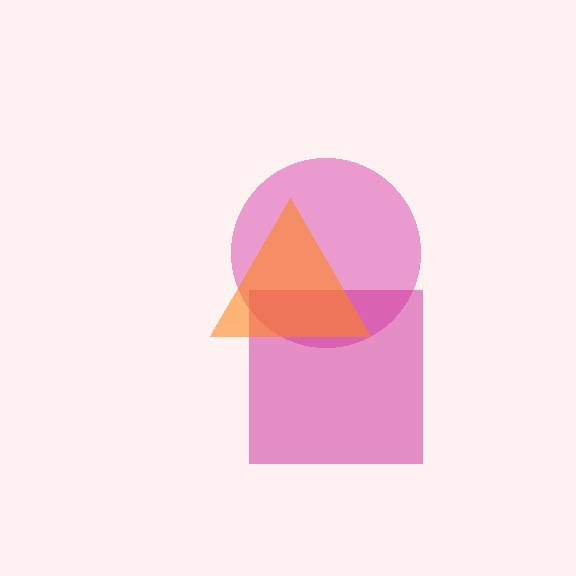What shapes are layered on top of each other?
The layered shapes are: a pink circle, a magenta square, an orange triangle.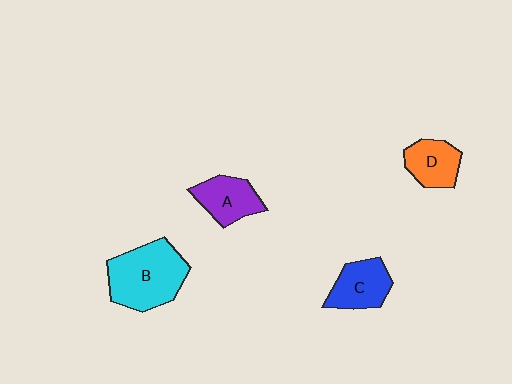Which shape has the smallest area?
Shape D (orange).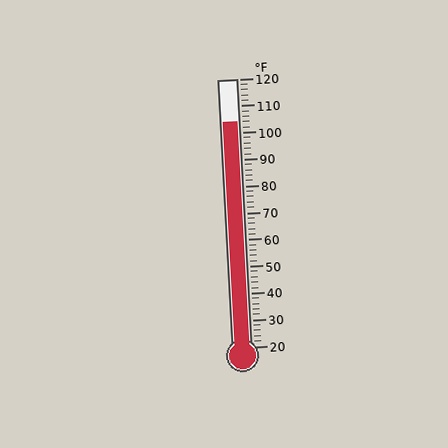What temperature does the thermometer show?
The thermometer shows approximately 104°F.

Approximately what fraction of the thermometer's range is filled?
The thermometer is filled to approximately 85% of its range.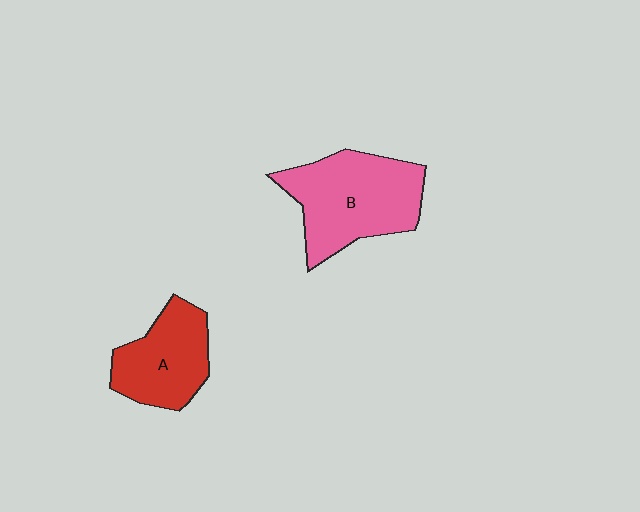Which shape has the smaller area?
Shape A (red).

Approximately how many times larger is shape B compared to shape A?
Approximately 1.4 times.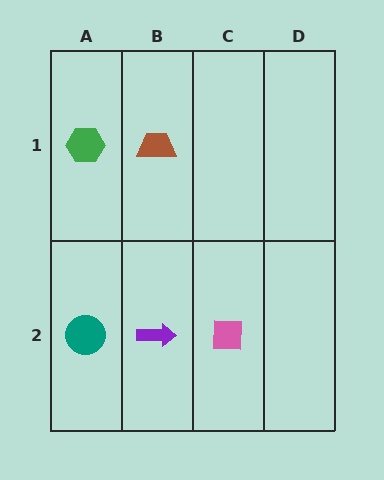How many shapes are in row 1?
2 shapes.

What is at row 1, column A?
A green hexagon.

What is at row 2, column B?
A purple arrow.